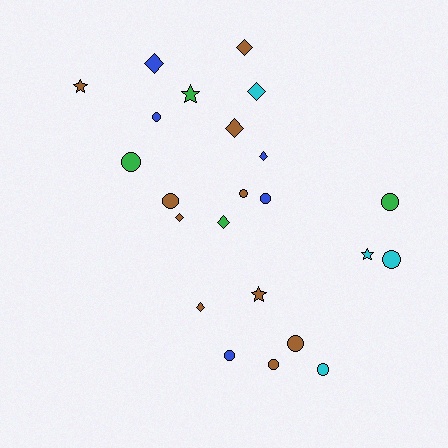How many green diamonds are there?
There is 1 green diamond.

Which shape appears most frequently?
Circle, with 11 objects.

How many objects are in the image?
There are 23 objects.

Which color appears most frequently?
Brown, with 10 objects.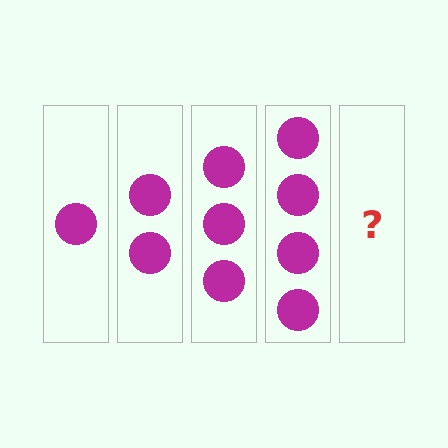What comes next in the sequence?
The next element should be 5 circles.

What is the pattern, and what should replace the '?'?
The pattern is that each step adds one more circle. The '?' should be 5 circles.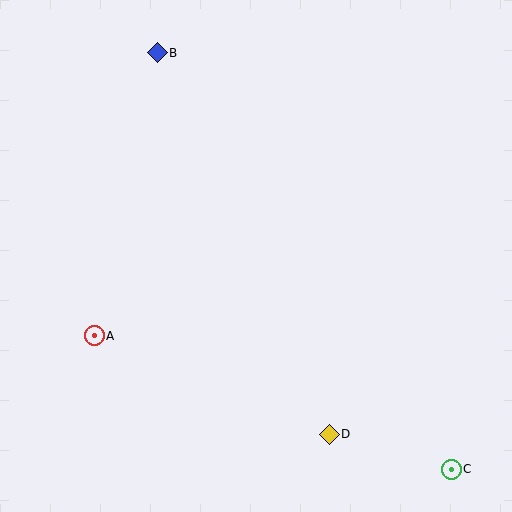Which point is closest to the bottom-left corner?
Point A is closest to the bottom-left corner.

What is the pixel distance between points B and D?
The distance between B and D is 418 pixels.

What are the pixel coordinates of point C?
Point C is at (451, 469).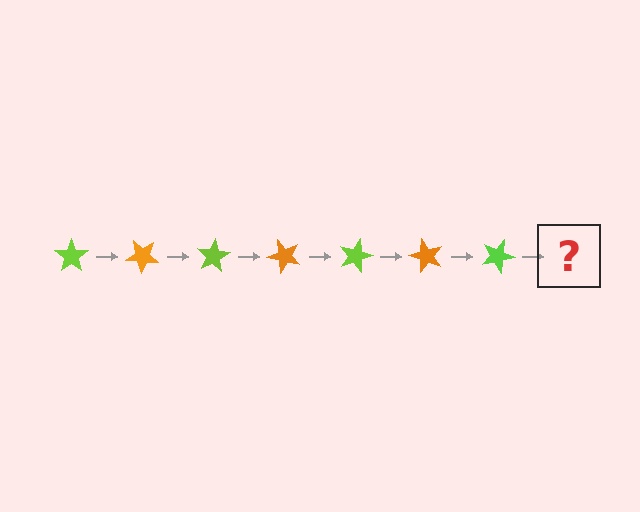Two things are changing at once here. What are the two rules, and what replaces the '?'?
The two rules are that it rotates 40 degrees each step and the color cycles through lime and orange. The '?' should be an orange star, rotated 280 degrees from the start.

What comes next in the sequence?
The next element should be an orange star, rotated 280 degrees from the start.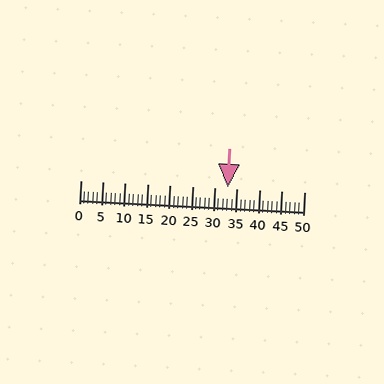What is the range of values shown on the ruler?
The ruler shows values from 0 to 50.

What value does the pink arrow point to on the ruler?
The pink arrow points to approximately 33.